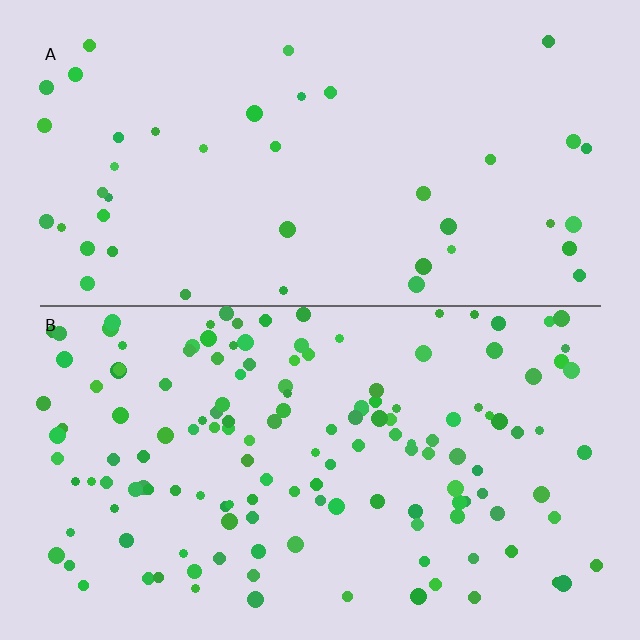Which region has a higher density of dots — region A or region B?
B (the bottom).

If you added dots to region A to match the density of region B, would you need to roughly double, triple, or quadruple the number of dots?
Approximately triple.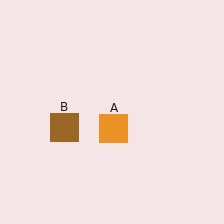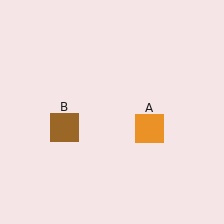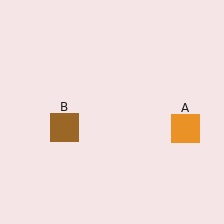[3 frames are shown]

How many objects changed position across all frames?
1 object changed position: orange square (object A).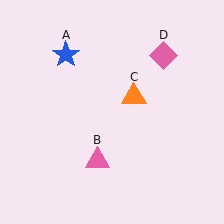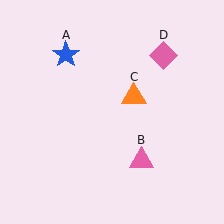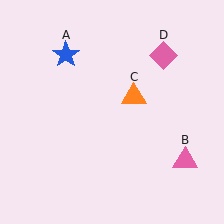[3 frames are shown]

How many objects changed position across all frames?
1 object changed position: pink triangle (object B).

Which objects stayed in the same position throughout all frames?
Blue star (object A) and orange triangle (object C) and pink diamond (object D) remained stationary.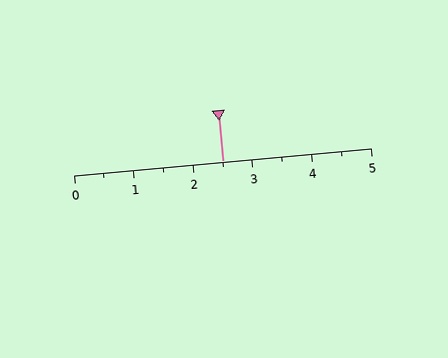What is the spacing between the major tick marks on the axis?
The major ticks are spaced 1 apart.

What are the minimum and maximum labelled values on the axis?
The axis runs from 0 to 5.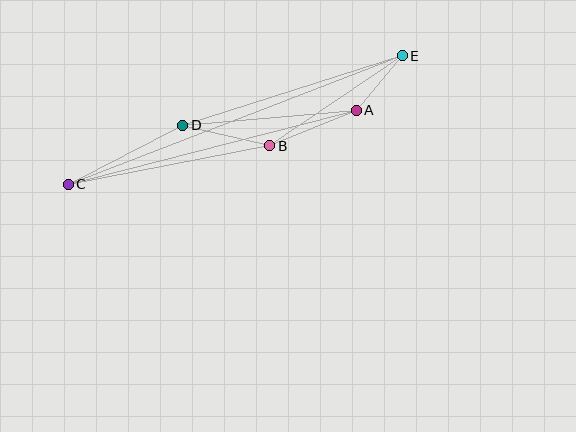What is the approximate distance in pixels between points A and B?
The distance between A and B is approximately 93 pixels.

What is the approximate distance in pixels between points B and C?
The distance between B and C is approximately 205 pixels.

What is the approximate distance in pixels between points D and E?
The distance between D and E is approximately 230 pixels.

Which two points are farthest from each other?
Points C and E are farthest from each other.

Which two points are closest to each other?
Points A and E are closest to each other.